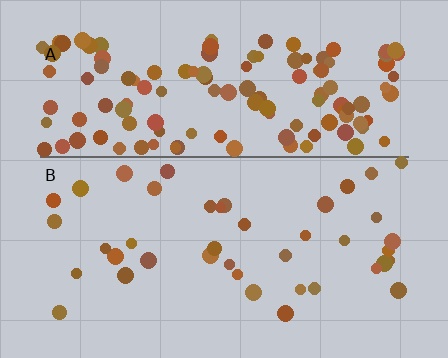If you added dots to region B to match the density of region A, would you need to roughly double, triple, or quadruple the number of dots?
Approximately triple.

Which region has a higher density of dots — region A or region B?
A (the top).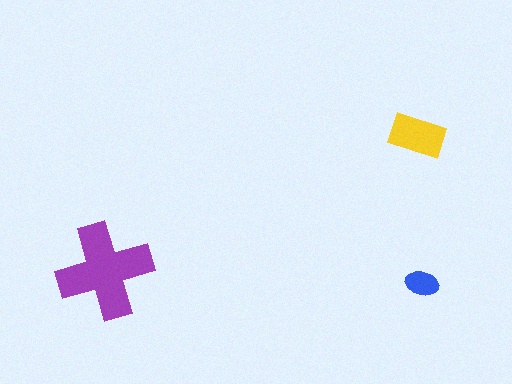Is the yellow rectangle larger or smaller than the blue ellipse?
Larger.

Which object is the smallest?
The blue ellipse.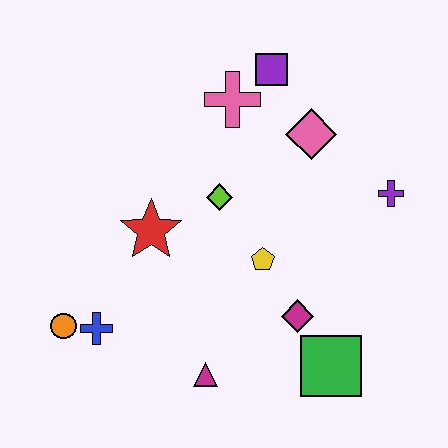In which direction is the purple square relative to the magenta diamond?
The purple square is above the magenta diamond.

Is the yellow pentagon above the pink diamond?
No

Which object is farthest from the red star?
The purple cross is farthest from the red star.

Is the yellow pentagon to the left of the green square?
Yes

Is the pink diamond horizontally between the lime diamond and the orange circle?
No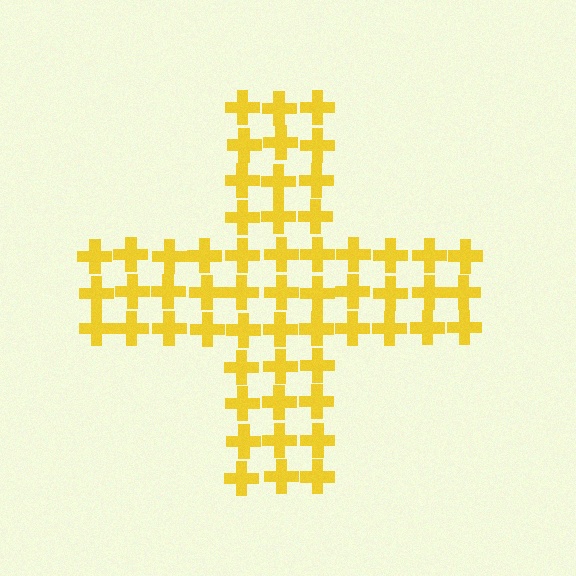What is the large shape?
The large shape is a cross.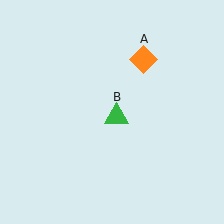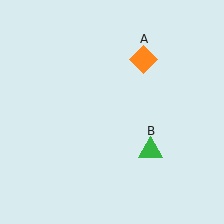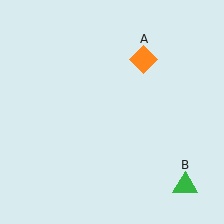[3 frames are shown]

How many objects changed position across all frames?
1 object changed position: green triangle (object B).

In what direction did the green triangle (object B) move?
The green triangle (object B) moved down and to the right.